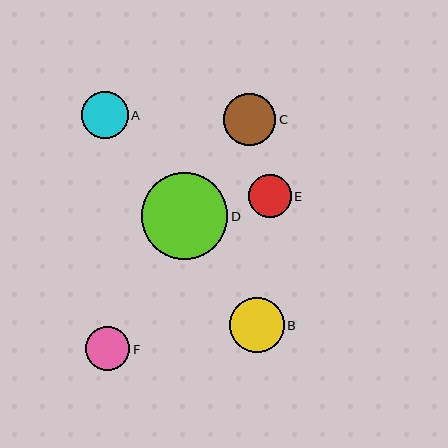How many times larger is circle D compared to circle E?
Circle D is approximately 2.0 times the size of circle E.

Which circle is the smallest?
Circle E is the smallest with a size of approximately 43 pixels.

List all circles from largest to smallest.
From largest to smallest: D, B, C, A, F, E.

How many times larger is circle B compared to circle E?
Circle B is approximately 1.3 times the size of circle E.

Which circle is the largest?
Circle D is the largest with a size of approximately 87 pixels.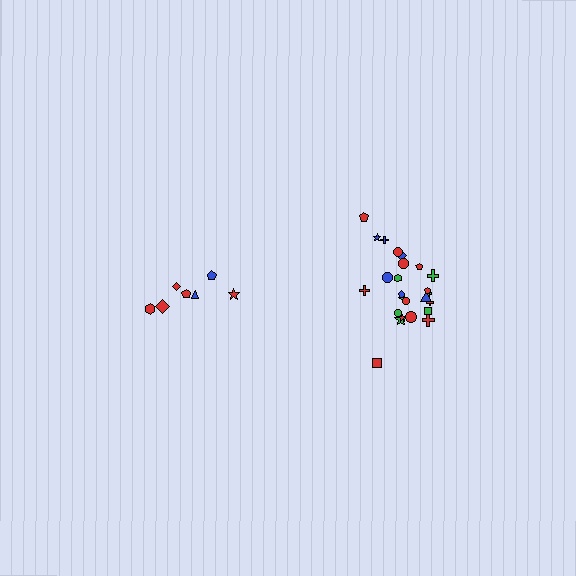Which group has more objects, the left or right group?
The right group.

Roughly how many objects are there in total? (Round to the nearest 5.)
Roughly 30 objects in total.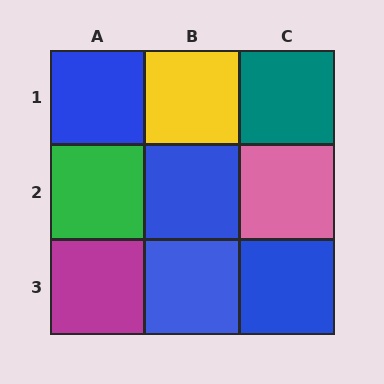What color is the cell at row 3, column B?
Blue.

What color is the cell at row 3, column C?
Blue.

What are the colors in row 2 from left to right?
Green, blue, pink.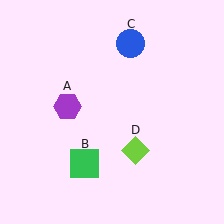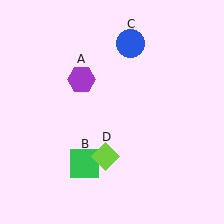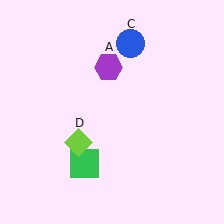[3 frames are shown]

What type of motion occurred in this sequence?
The purple hexagon (object A), lime diamond (object D) rotated clockwise around the center of the scene.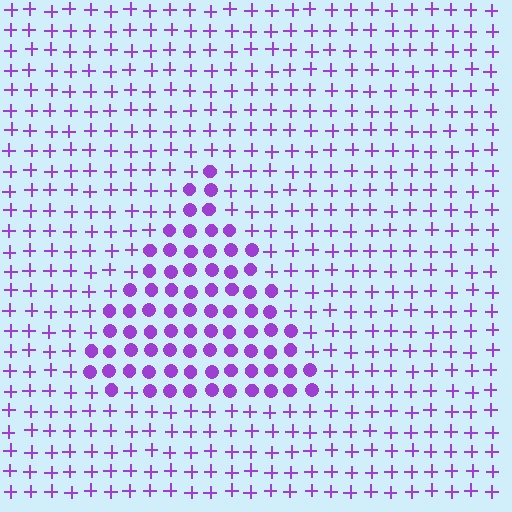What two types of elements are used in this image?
The image uses circles inside the triangle region and plus signs outside it.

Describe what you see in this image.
The image is filled with small purple elements arranged in a uniform grid. A triangle-shaped region contains circles, while the surrounding area contains plus signs. The boundary is defined purely by the change in element shape.